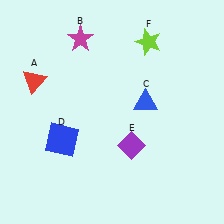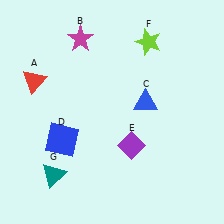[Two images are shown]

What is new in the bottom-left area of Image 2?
A teal triangle (G) was added in the bottom-left area of Image 2.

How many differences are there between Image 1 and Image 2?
There is 1 difference between the two images.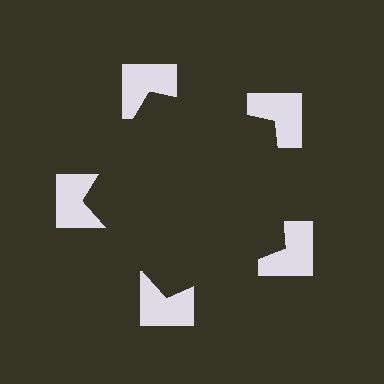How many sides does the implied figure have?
5 sides.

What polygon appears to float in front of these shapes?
An illusory pentagon — its edges are inferred from the aligned wedge cuts in the notched squares, not physically drawn.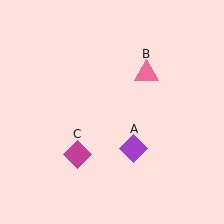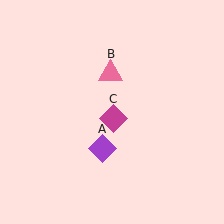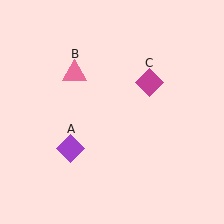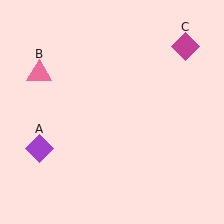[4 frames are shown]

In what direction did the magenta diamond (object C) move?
The magenta diamond (object C) moved up and to the right.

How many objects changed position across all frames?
3 objects changed position: purple diamond (object A), pink triangle (object B), magenta diamond (object C).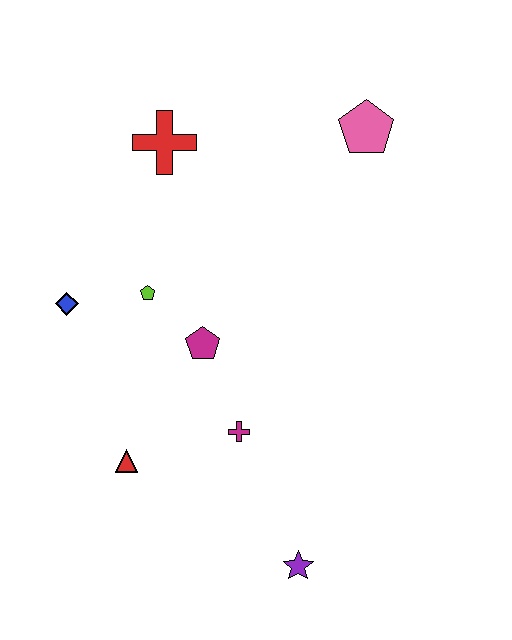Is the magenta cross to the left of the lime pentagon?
No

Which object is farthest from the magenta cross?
The pink pentagon is farthest from the magenta cross.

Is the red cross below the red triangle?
No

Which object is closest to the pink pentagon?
The red cross is closest to the pink pentagon.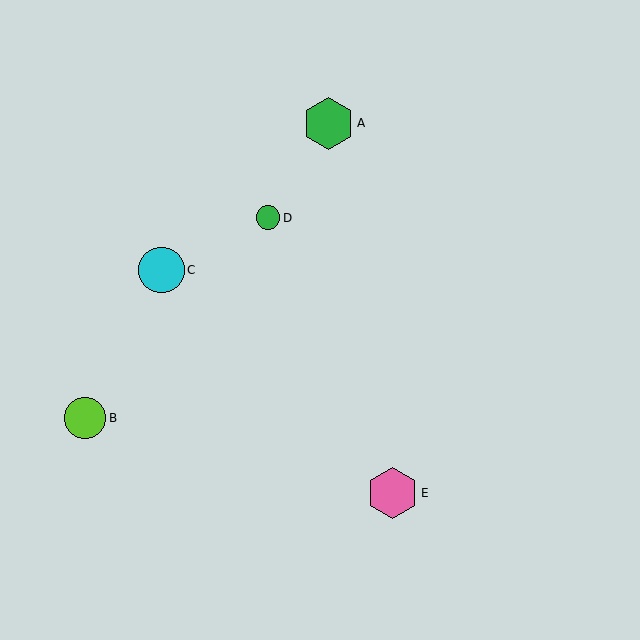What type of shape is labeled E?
Shape E is a pink hexagon.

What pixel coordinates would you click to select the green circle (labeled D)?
Click at (268, 218) to select the green circle D.